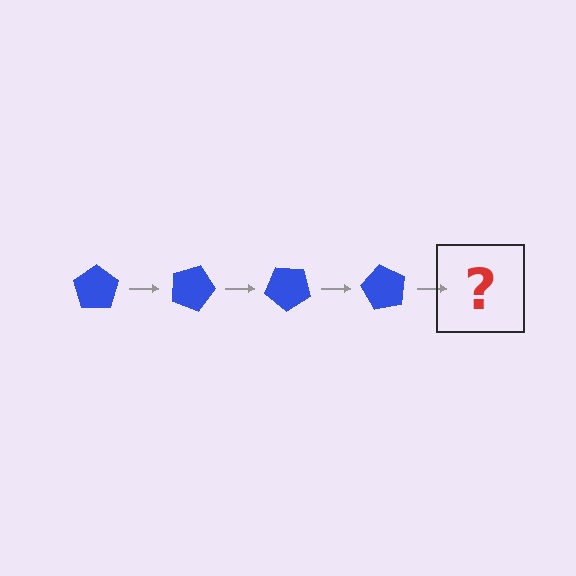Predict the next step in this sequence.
The next step is a blue pentagon rotated 80 degrees.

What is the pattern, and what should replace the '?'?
The pattern is that the pentagon rotates 20 degrees each step. The '?' should be a blue pentagon rotated 80 degrees.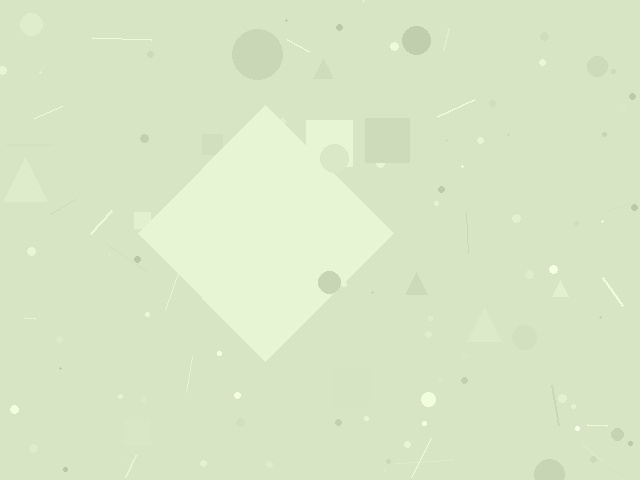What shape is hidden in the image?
A diamond is hidden in the image.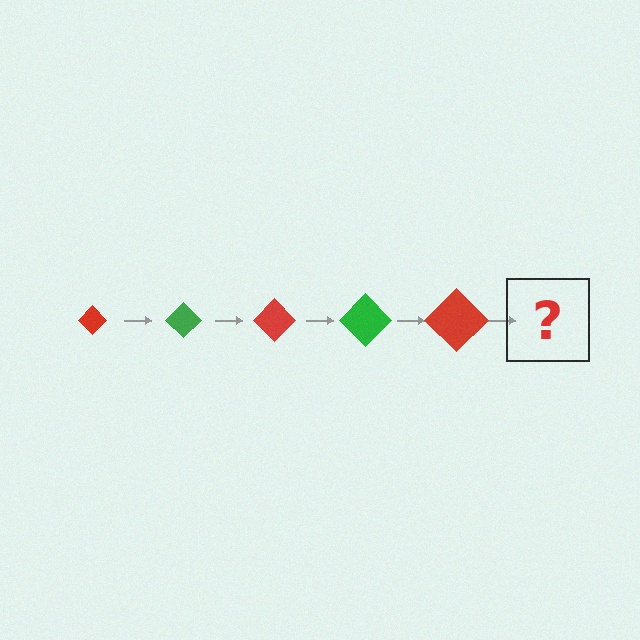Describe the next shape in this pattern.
It should be a green diamond, larger than the previous one.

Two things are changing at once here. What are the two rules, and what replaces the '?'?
The two rules are that the diamond grows larger each step and the color cycles through red and green. The '?' should be a green diamond, larger than the previous one.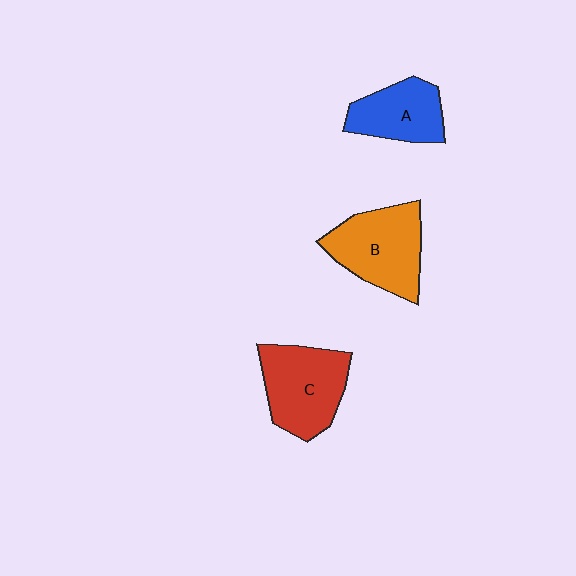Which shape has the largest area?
Shape B (orange).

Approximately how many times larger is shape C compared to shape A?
Approximately 1.4 times.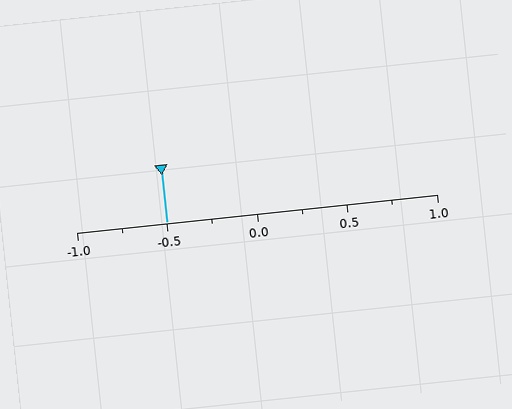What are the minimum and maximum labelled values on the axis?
The axis runs from -1.0 to 1.0.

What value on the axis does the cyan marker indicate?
The marker indicates approximately -0.5.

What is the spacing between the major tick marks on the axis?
The major ticks are spaced 0.5 apart.